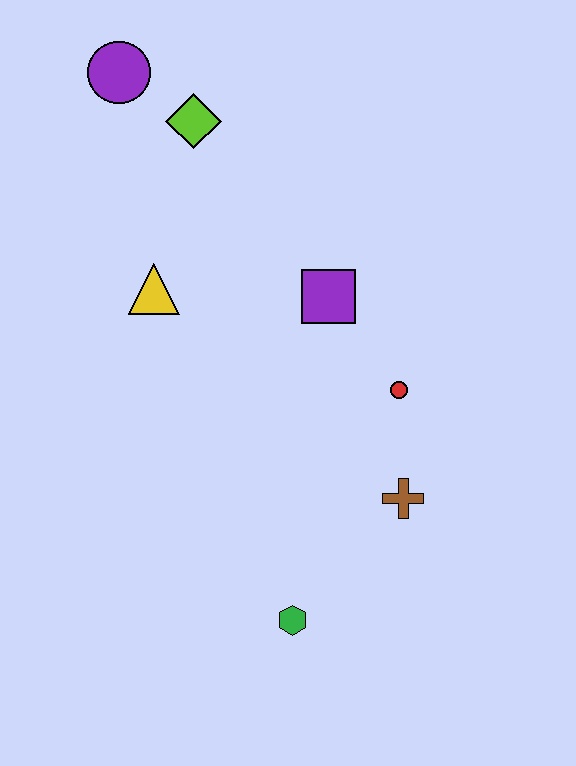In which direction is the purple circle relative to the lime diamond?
The purple circle is to the left of the lime diamond.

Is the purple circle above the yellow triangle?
Yes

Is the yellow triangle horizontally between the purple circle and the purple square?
Yes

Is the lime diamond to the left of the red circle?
Yes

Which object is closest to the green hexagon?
The brown cross is closest to the green hexagon.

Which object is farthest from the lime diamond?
The green hexagon is farthest from the lime diamond.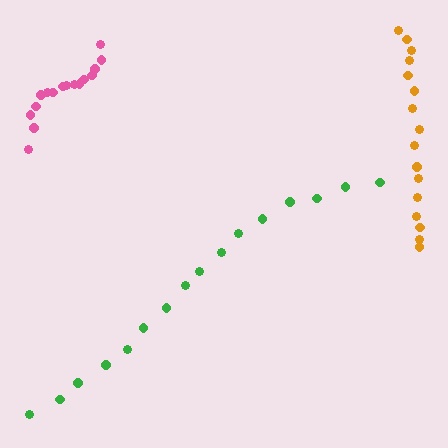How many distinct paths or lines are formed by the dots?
There are 3 distinct paths.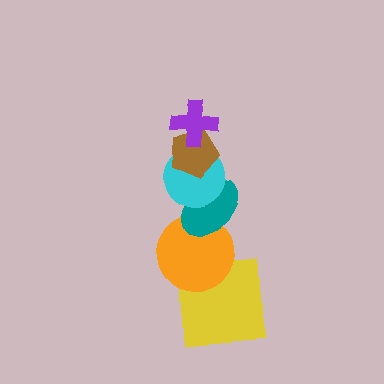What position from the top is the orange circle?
The orange circle is 5th from the top.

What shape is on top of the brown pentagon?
The purple cross is on top of the brown pentagon.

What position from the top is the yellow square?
The yellow square is 6th from the top.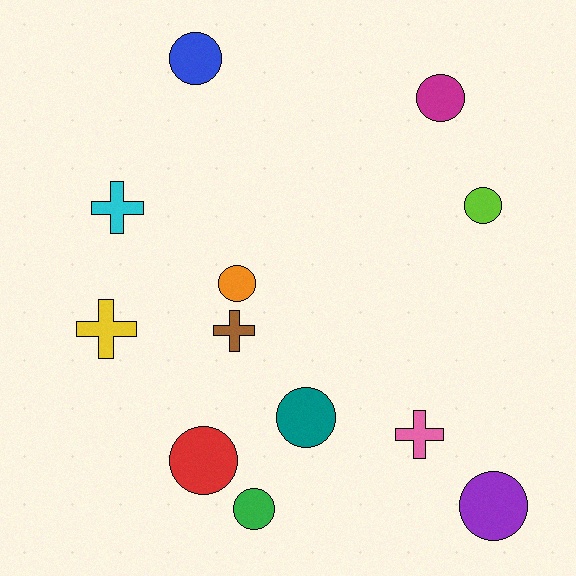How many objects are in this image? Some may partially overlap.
There are 12 objects.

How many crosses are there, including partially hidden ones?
There are 4 crosses.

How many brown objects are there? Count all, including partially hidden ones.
There is 1 brown object.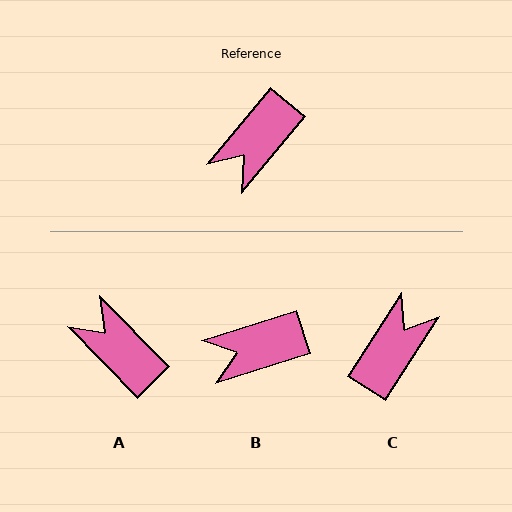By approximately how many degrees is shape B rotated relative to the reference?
Approximately 33 degrees clockwise.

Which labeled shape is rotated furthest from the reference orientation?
C, about 173 degrees away.